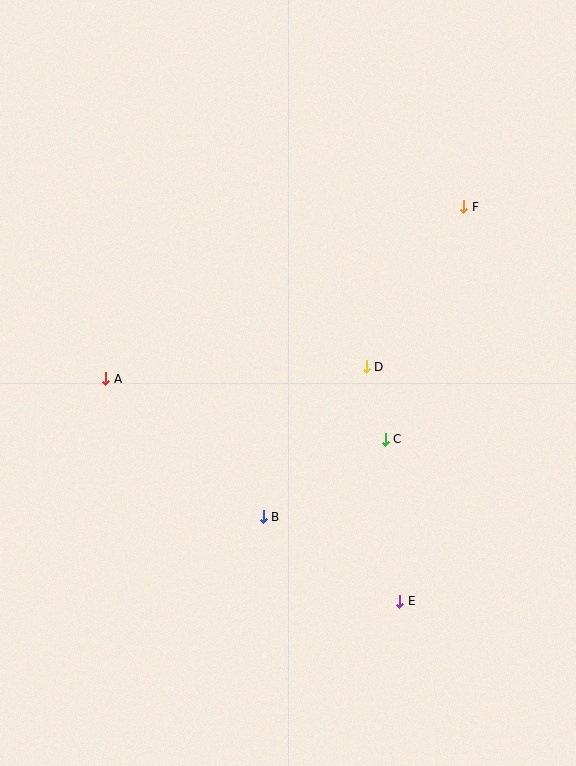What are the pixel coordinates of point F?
Point F is at (464, 207).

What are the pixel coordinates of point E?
Point E is at (400, 601).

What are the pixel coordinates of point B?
Point B is at (263, 517).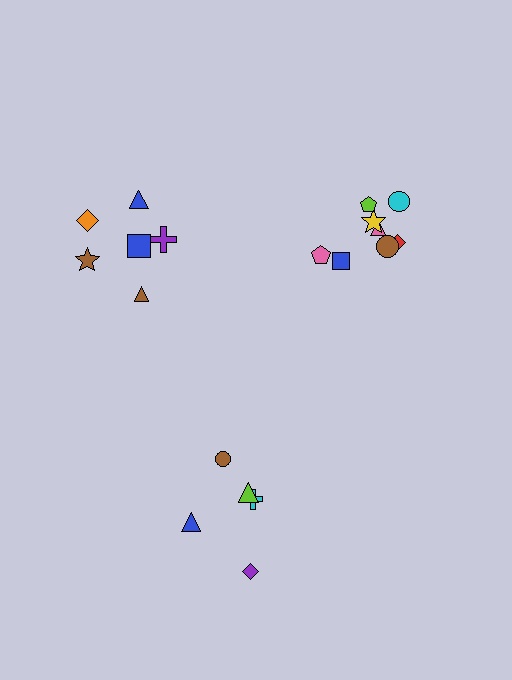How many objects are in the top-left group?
There are 6 objects.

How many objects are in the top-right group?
There are 8 objects.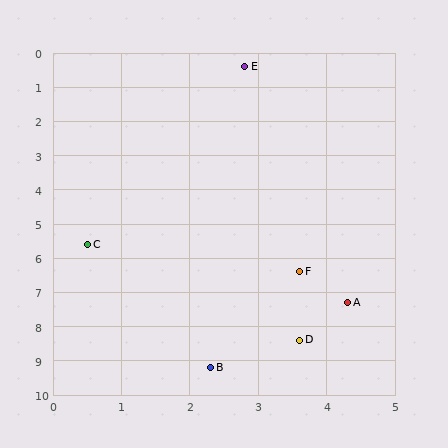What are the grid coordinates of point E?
Point E is at approximately (2.8, 0.4).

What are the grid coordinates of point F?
Point F is at approximately (3.6, 6.4).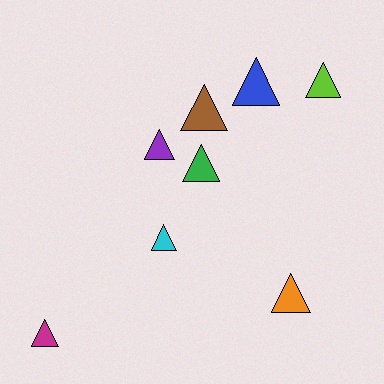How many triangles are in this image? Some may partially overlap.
There are 8 triangles.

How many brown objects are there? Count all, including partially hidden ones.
There is 1 brown object.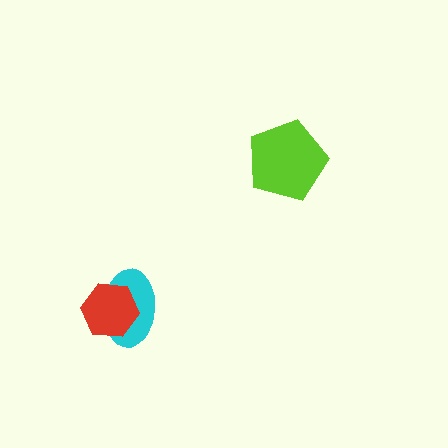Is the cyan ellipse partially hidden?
Yes, it is partially covered by another shape.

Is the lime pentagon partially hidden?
No, no other shape covers it.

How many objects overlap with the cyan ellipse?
1 object overlaps with the cyan ellipse.